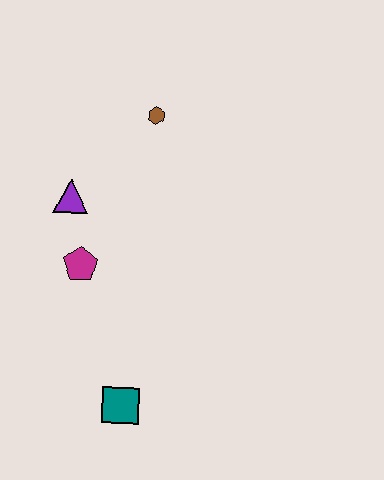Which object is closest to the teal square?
The magenta pentagon is closest to the teal square.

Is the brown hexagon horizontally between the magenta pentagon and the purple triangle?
No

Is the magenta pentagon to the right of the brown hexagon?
No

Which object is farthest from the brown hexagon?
The teal square is farthest from the brown hexagon.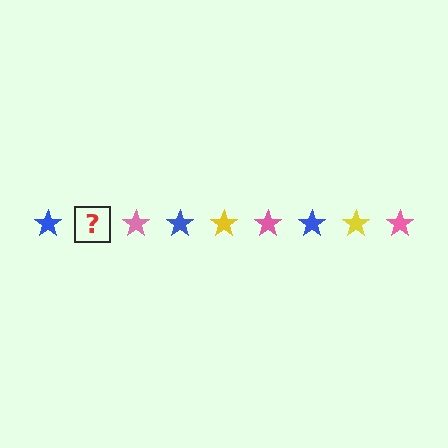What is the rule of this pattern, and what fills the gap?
The rule is that the pattern cycles through blue, yellow, pink stars. The gap should be filled with a yellow star.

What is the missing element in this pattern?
The missing element is a yellow star.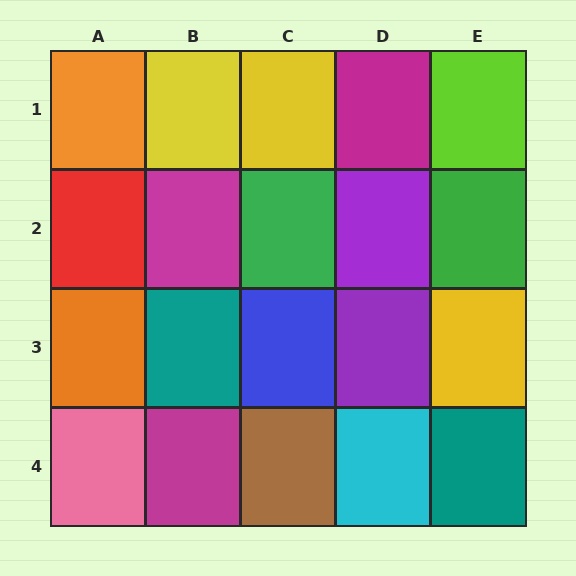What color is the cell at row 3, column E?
Yellow.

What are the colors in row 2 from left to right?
Red, magenta, green, purple, green.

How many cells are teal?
2 cells are teal.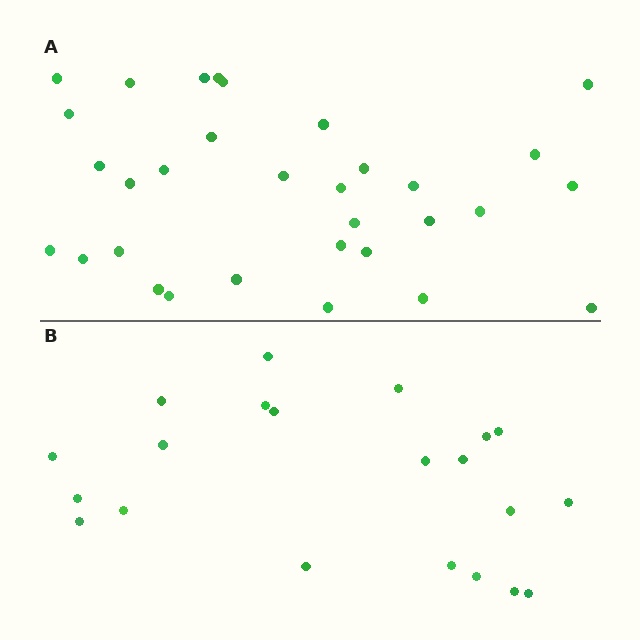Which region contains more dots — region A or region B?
Region A (the top region) has more dots.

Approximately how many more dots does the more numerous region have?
Region A has roughly 12 or so more dots than region B.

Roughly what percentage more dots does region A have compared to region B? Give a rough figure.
About 50% more.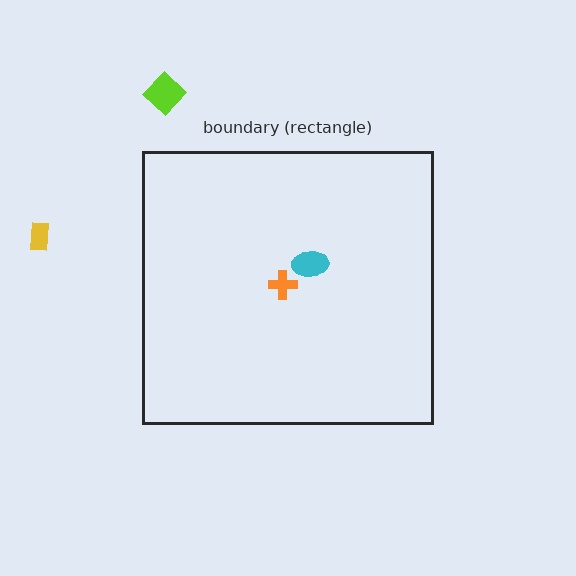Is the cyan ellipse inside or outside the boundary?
Inside.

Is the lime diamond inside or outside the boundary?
Outside.